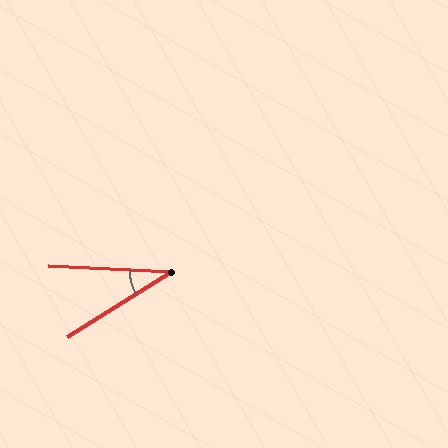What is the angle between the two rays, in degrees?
Approximately 35 degrees.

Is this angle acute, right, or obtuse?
It is acute.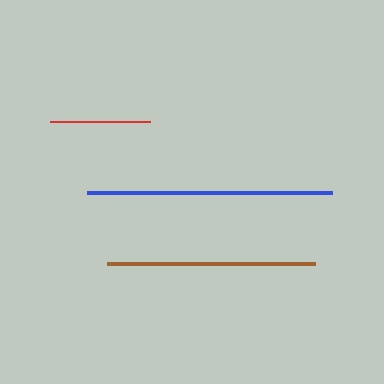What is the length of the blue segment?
The blue segment is approximately 245 pixels long.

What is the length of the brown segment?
The brown segment is approximately 208 pixels long.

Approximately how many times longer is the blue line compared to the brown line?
The blue line is approximately 1.2 times the length of the brown line.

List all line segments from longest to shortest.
From longest to shortest: blue, brown, red.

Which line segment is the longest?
The blue line is the longest at approximately 245 pixels.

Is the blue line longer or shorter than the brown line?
The blue line is longer than the brown line.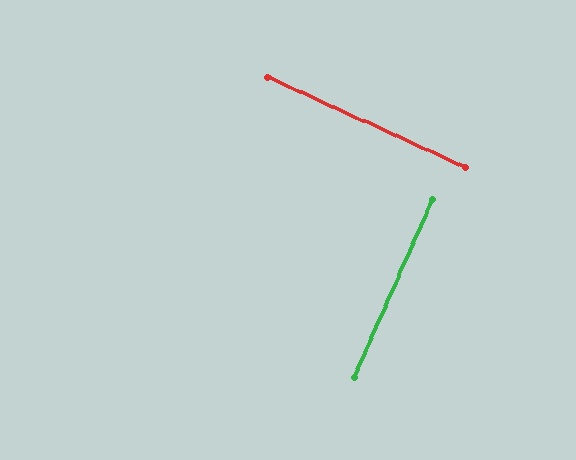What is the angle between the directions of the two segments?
Approximately 89 degrees.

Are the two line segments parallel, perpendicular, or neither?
Perpendicular — they meet at approximately 89°.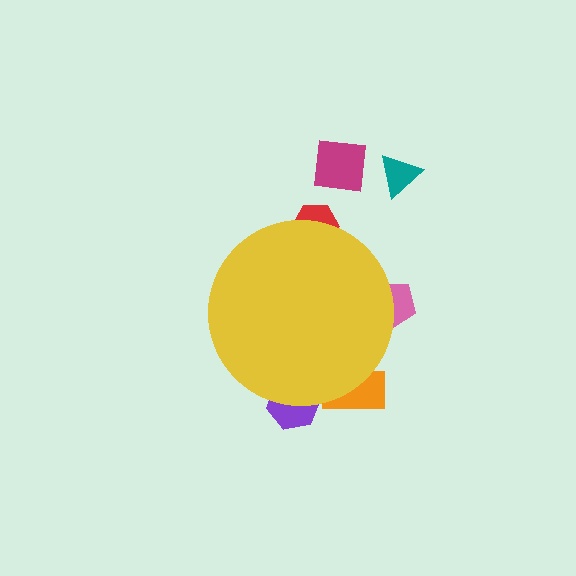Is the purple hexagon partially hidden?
Yes, the purple hexagon is partially hidden behind the yellow circle.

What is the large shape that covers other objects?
A yellow circle.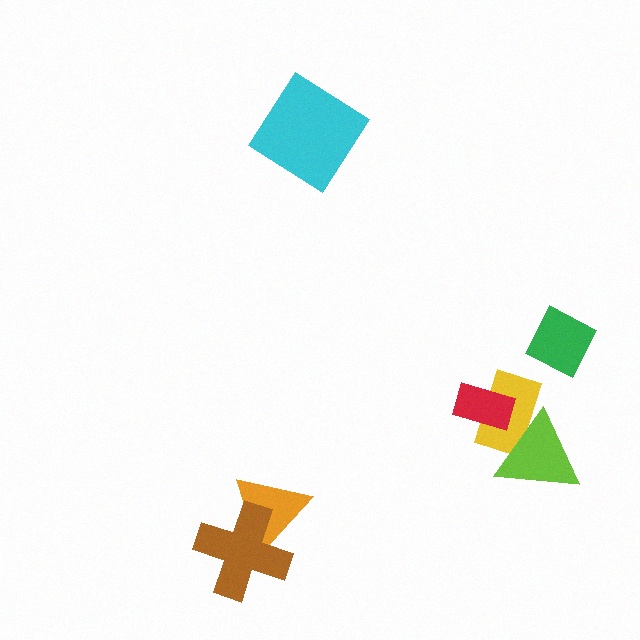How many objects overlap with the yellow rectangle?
2 objects overlap with the yellow rectangle.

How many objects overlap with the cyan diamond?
0 objects overlap with the cyan diamond.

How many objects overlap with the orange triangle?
1 object overlaps with the orange triangle.